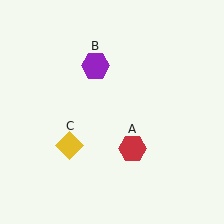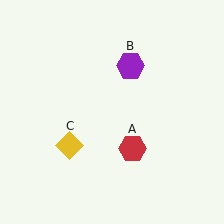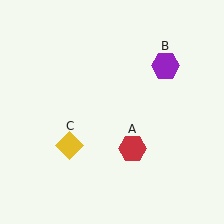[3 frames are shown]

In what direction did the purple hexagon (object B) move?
The purple hexagon (object B) moved right.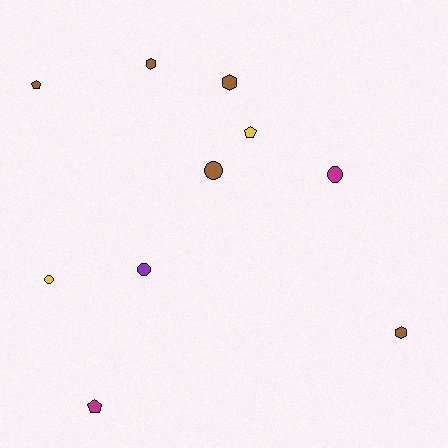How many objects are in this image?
There are 10 objects.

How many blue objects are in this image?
There are no blue objects.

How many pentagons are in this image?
There are 3 pentagons.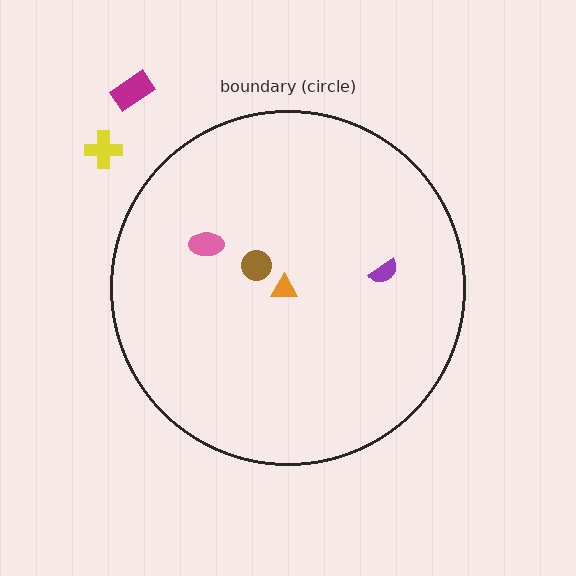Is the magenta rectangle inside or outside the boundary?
Outside.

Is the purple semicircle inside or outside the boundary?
Inside.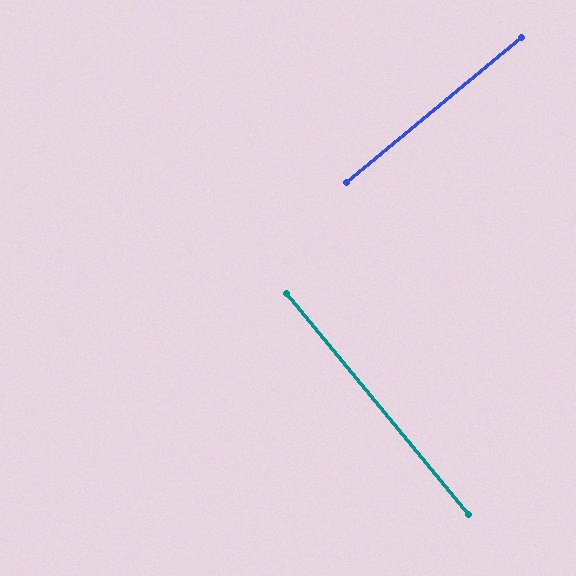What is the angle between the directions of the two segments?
Approximately 90 degrees.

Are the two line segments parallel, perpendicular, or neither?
Perpendicular — they meet at approximately 90°.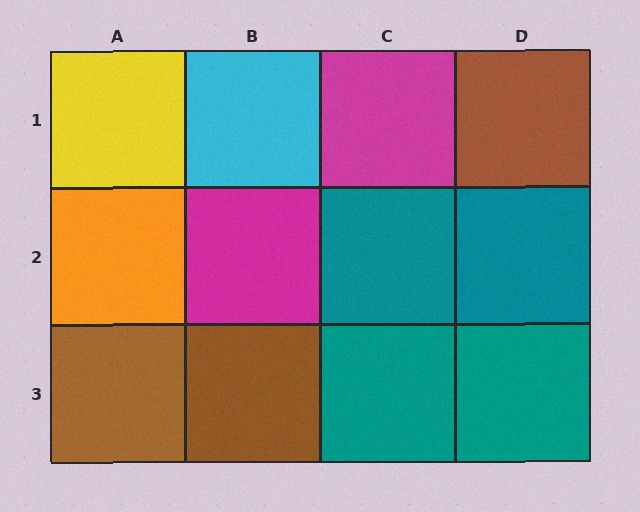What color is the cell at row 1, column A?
Yellow.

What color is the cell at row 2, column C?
Teal.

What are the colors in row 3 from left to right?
Brown, brown, teal, teal.